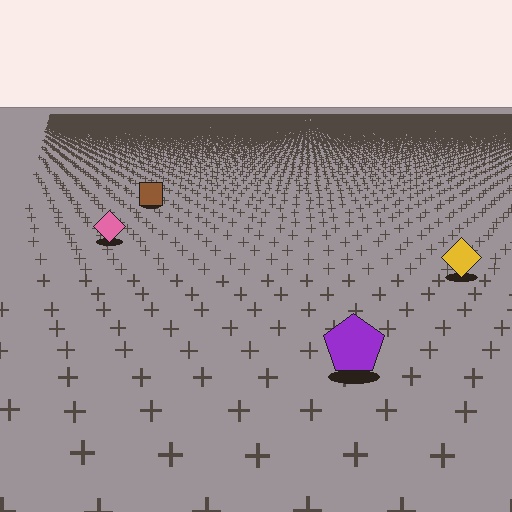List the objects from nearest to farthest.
From nearest to farthest: the purple pentagon, the yellow diamond, the pink diamond, the brown square.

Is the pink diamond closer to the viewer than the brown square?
Yes. The pink diamond is closer — you can tell from the texture gradient: the ground texture is coarser near it.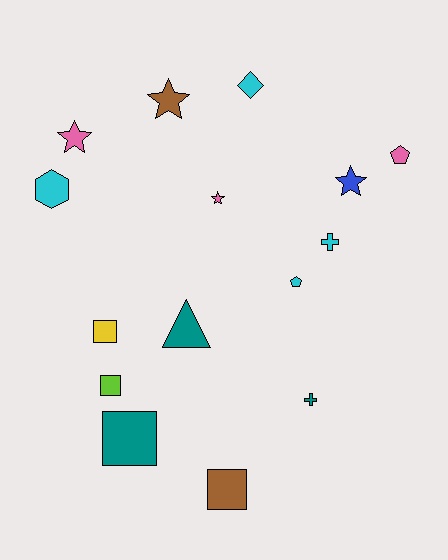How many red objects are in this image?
There are no red objects.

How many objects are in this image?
There are 15 objects.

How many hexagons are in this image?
There is 1 hexagon.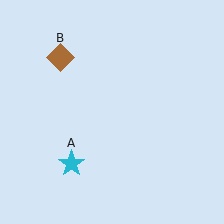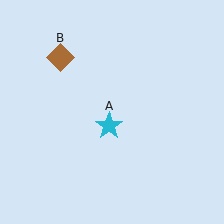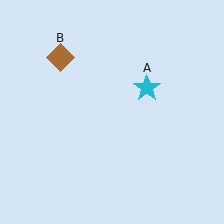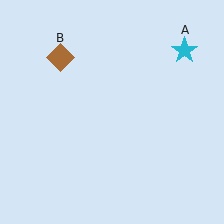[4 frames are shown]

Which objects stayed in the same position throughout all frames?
Brown diamond (object B) remained stationary.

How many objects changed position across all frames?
1 object changed position: cyan star (object A).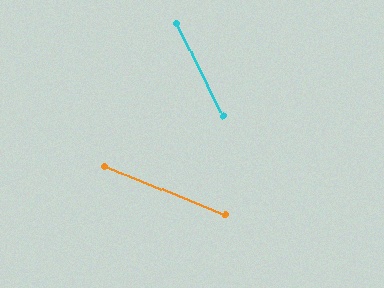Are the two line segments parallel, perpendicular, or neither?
Neither parallel nor perpendicular — they differ by about 42°.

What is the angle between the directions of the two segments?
Approximately 42 degrees.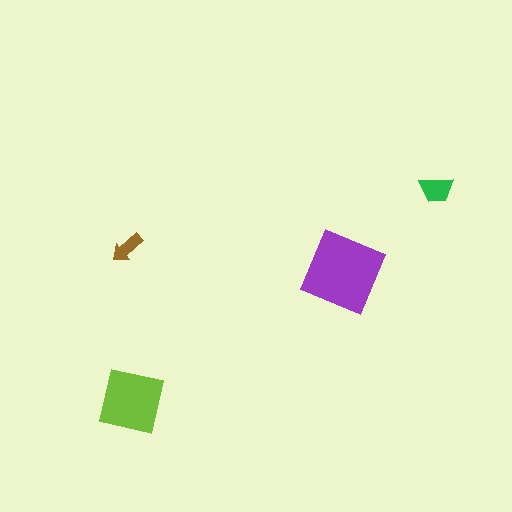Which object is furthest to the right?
The green trapezoid is rightmost.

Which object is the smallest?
The brown arrow.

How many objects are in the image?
There are 4 objects in the image.